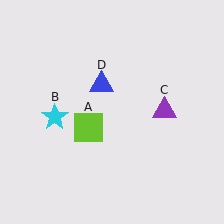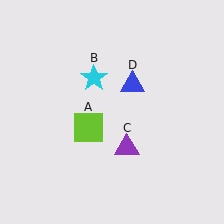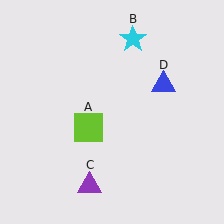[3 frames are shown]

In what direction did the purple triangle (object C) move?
The purple triangle (object C) moved down and to the left.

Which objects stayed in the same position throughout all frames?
Lime square (object A) remained stationary.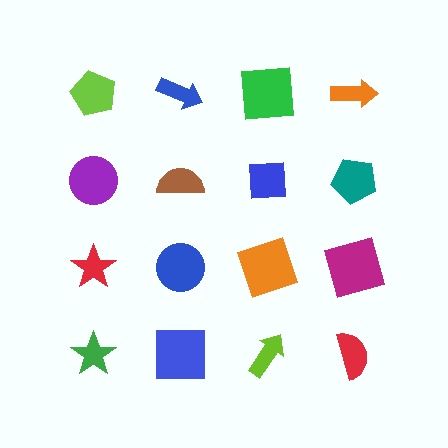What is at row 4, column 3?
A lime arrow.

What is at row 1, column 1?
A lime pentagon.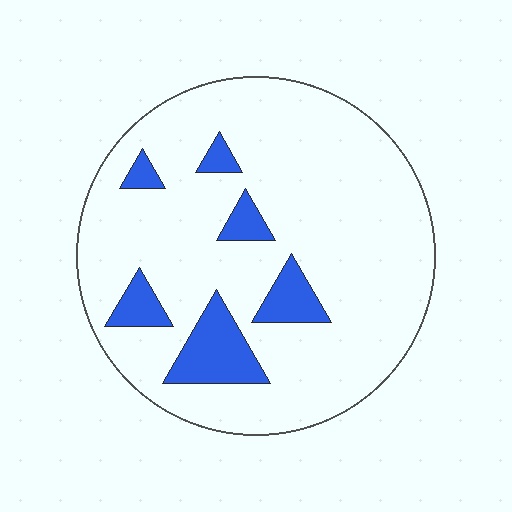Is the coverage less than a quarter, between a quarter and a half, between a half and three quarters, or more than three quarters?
Less than a quarter.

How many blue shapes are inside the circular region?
6.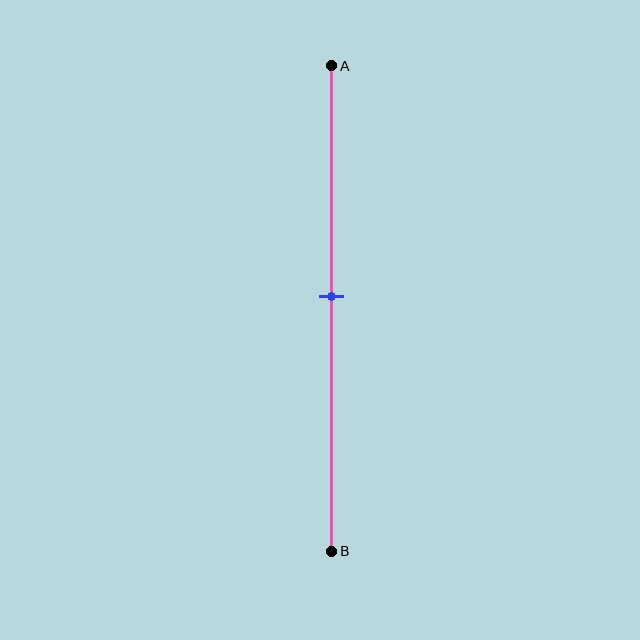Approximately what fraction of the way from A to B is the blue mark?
The blue mark is approximately 45% of the way from A to B.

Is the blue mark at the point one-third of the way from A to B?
No, the mark is at about 45% from A, not at the 33% one-third point.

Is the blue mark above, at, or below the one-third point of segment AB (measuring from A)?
The blue mark is below the one-third point of segment AB.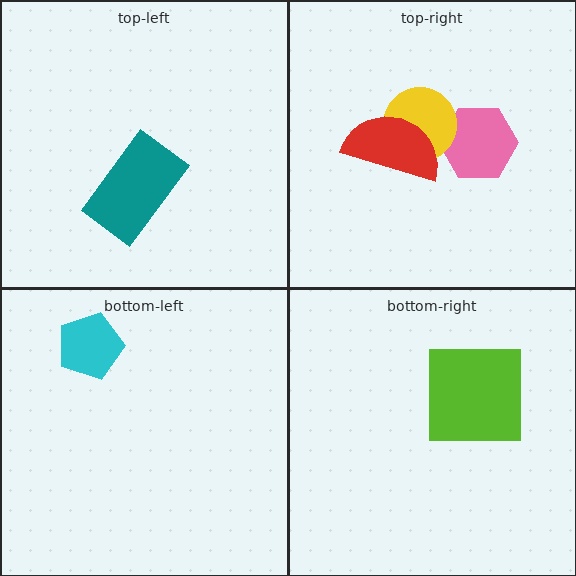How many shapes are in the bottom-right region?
1.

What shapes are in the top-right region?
The pink hexagon, the yellow circle, the red semicircle.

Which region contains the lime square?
The bottom-right region.